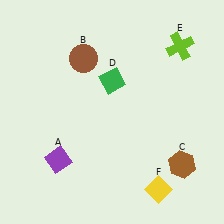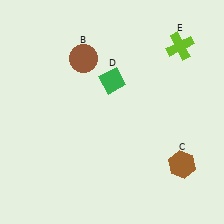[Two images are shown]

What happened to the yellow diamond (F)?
The yellow diamond (F) was removed in Image 2. It was in the bottom-right area of Image 1.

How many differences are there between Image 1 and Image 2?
There are 2 differences between the two images.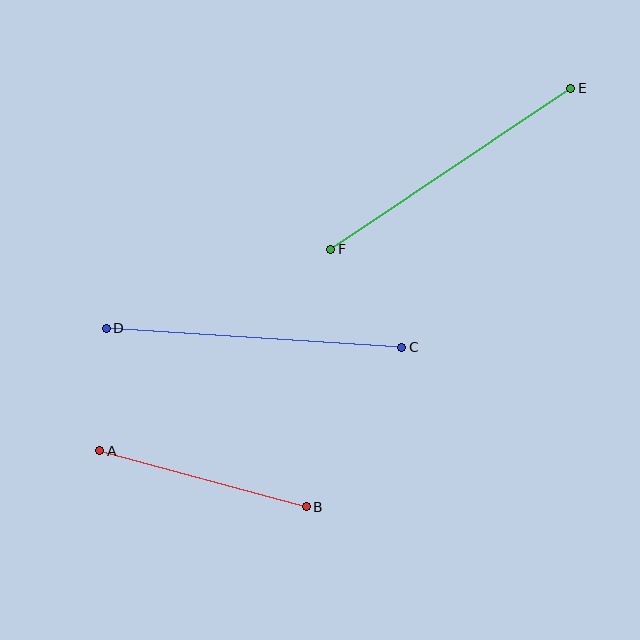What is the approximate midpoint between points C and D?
The midpoint is at approximately (254, 338) pixels.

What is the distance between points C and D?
The distance is approximately 296 pixels.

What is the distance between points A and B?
The distance is approximately 214 pixels.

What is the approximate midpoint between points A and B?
The midpoint is at approximately (203, 479) pixels.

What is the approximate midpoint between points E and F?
The midpoint is at approximately (451, 169) pixels.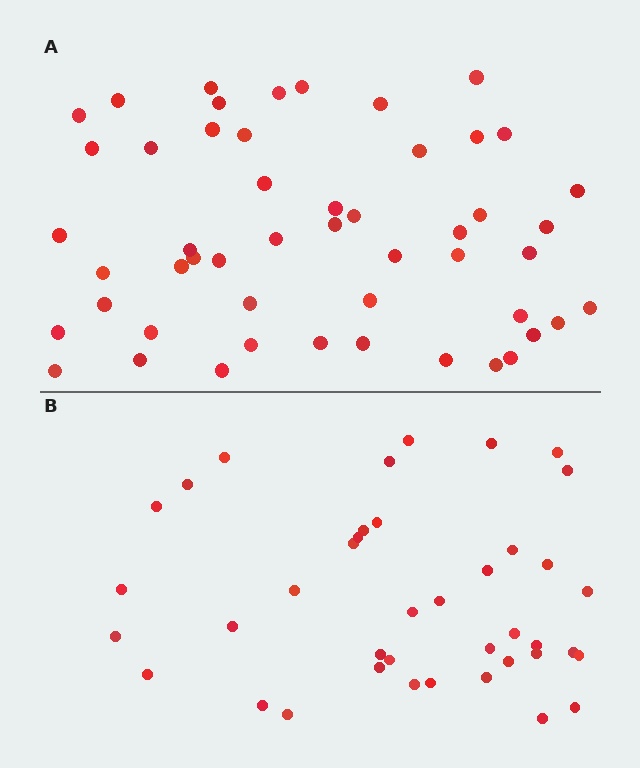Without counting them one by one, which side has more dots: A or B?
Region A (the top region) has more dots.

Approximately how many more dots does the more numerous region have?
Region A has roughly 12 or so more dots than region B.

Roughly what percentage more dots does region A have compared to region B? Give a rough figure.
About 30% more.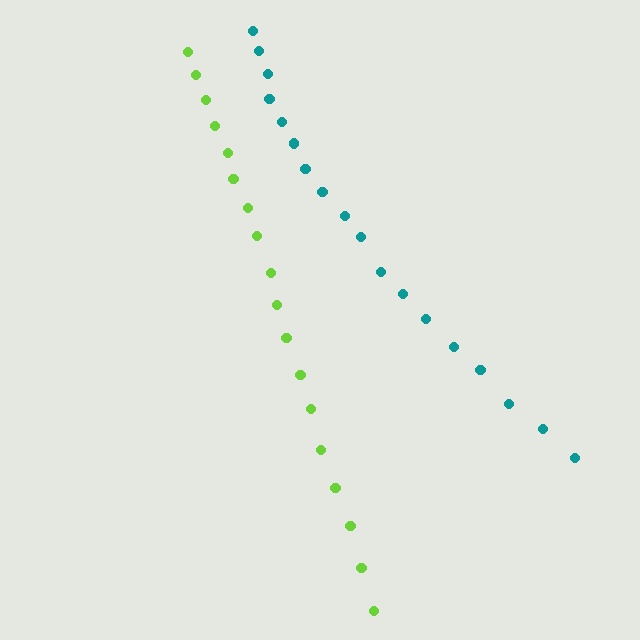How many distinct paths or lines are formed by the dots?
There are 2 distinct paths.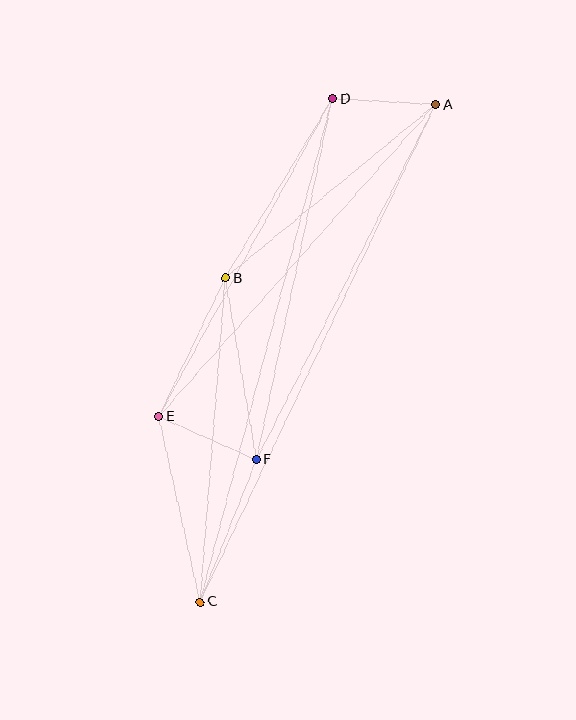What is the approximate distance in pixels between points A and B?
The distance between A and B is approximately 273 pixels.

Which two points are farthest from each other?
Points A and C are farthest from each other.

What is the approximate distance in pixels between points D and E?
The distance between D and E is approximately 362 pixels.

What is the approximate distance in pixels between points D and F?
The distance between D and F is approximately 369 pixels.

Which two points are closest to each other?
Points A and D are closest to each other.